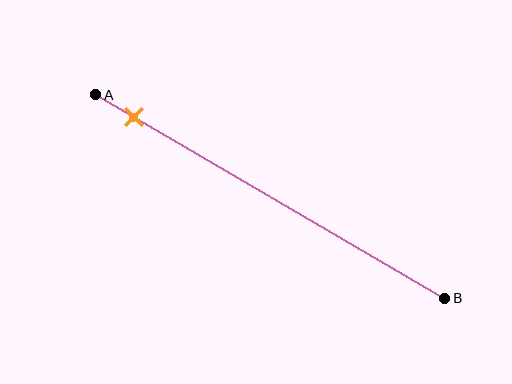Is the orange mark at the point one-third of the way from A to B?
No, the mark is at about 10% from A, not at the 33% one-third point.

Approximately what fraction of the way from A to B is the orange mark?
The orange mark is approximately 10% of the way from A to B.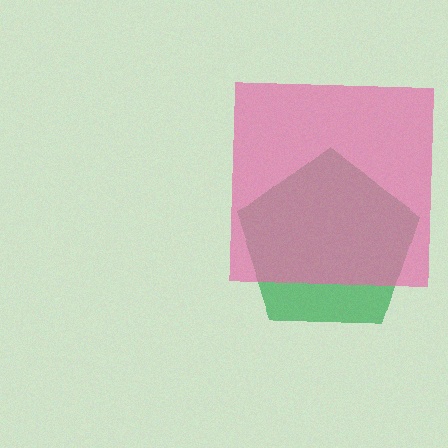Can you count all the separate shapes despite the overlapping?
Yes, there are 2 separate shapes.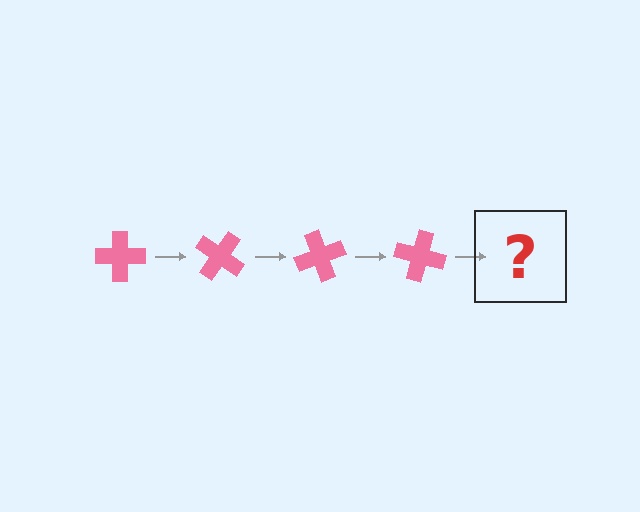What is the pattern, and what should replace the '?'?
The pattern is that the cross rotates 35 degrees each step. The '?' should be a pink cross rotated 140 degrees.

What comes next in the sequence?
The next element should be a pink cross rotated 140 degrees.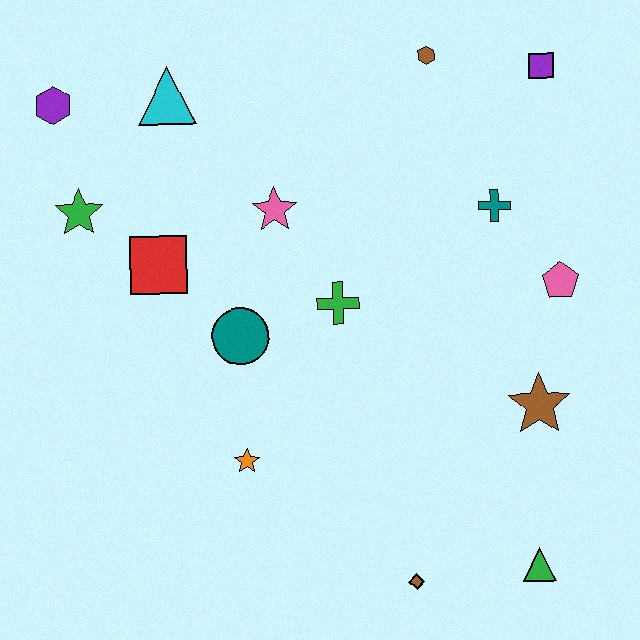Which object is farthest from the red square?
The green triangle is farthest from the red square.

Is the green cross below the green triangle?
No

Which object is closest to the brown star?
The pink pentagon is closest to the brown star.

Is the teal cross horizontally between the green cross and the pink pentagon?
Yes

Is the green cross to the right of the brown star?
No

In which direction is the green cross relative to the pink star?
The green cross is below the pink star.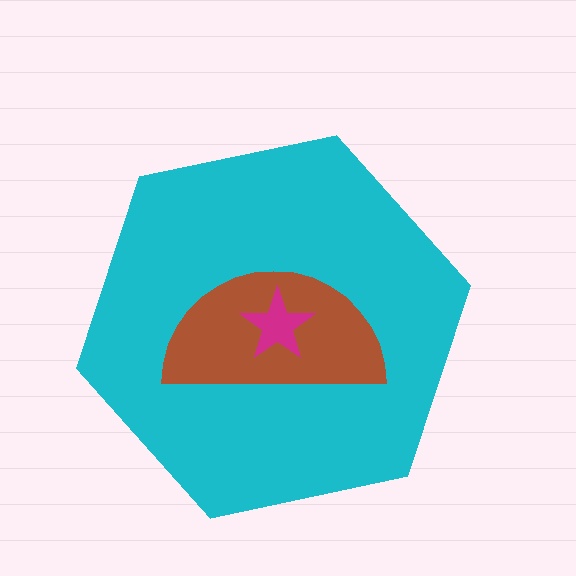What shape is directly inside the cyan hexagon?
The brown semicircle.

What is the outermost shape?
The cyan hexagon.